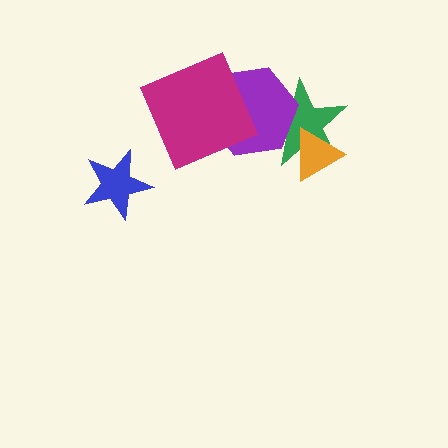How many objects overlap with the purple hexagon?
2 objects overlap with the purple hexagon.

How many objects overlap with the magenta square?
1 object overlaps with the magenta square.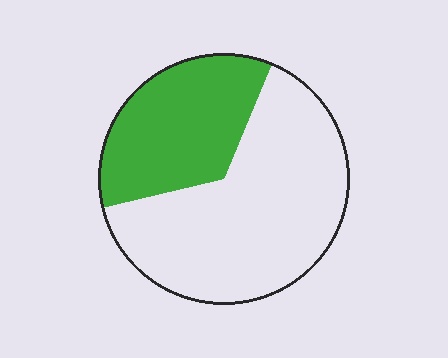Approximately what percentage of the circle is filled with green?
Approximately 35%.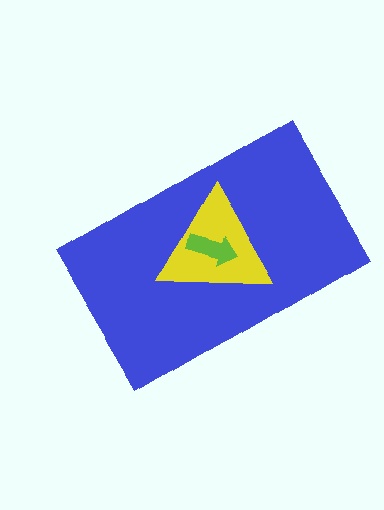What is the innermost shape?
The lime arrow.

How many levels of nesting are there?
3.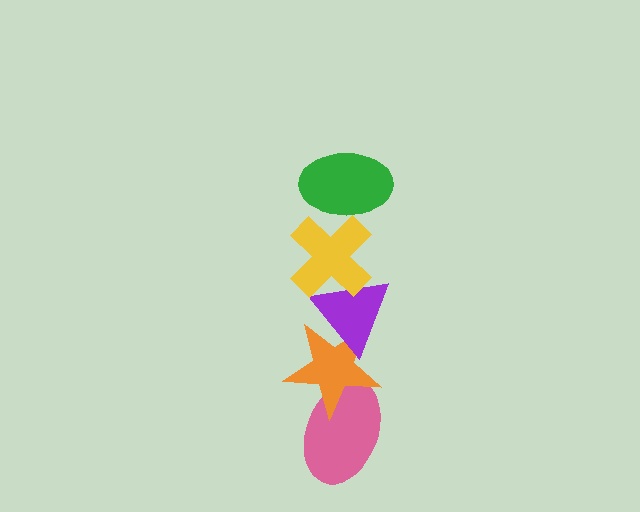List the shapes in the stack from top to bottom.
From top to bottom: the green ellipse, the yellow cross, the purple triangle, the orange star, the pink ellipse.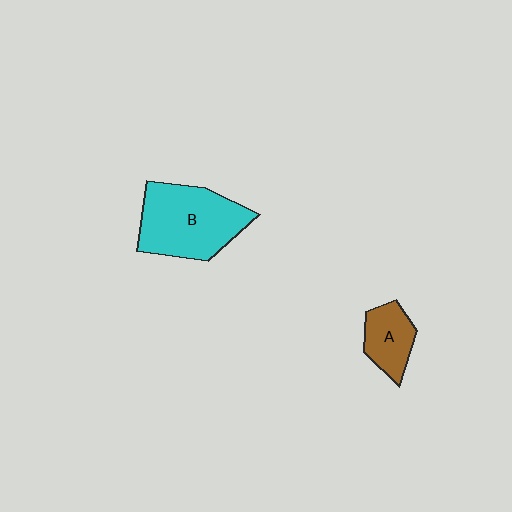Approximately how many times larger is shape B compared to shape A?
Approximately 2.2 times.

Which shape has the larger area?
Shape B (cyan).